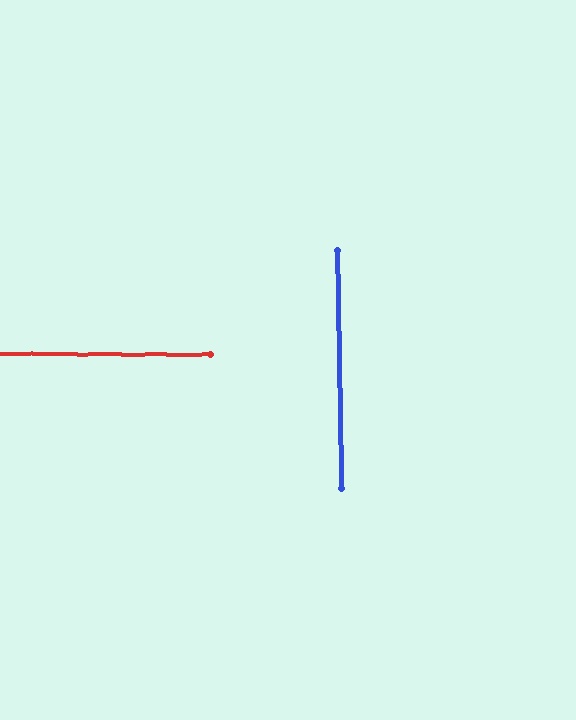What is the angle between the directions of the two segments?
Approximately 89 degrees.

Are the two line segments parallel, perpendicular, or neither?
Perpendicular — they meet at approximately 89°.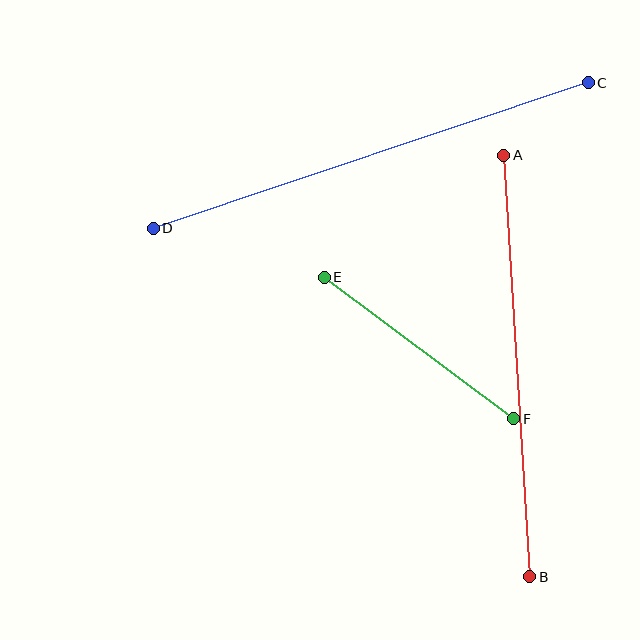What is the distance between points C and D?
The distance is approximately 459 pixels.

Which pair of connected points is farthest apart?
Points C and D are farthest apart.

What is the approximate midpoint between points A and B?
The midpoint is at approximately (517, 366) pixels.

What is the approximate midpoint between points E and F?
The midpoint is at approximately (419, 348) pixels.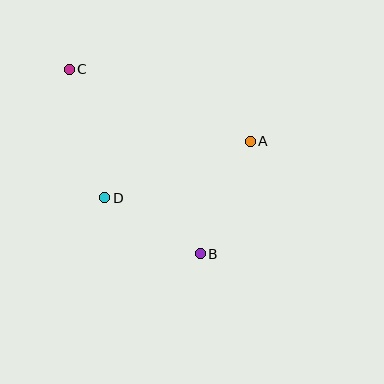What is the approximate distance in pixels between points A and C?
The distance between A and C is approximately 195 pixels.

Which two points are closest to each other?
Points B and D are closest to each other.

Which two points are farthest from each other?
Points B and C are farthest from each other.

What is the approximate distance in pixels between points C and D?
The distance between C and D is approximately 133 pixels.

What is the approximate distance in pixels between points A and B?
The distance between A and B is approximately 123 pixels.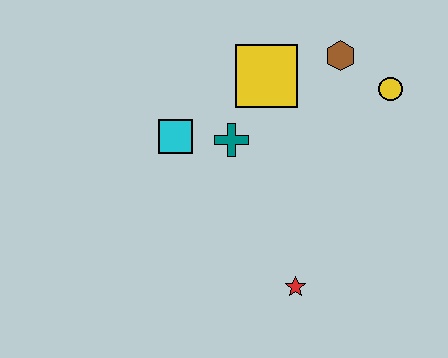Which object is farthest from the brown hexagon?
The red star is farthest from the brown hexagon.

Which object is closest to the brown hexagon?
The yellow circle is closest to the brown hexagon.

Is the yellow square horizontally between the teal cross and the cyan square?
No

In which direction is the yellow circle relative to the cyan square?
The yellow circle is to the right of the cyan square.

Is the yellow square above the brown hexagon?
No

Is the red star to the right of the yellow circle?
No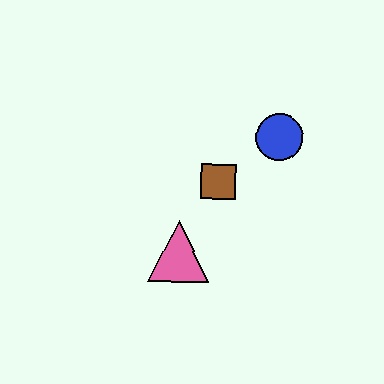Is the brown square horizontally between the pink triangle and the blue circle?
Yes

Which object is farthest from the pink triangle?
The blue circle is farthest from the pink triangle.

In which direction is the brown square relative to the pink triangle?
The brown square is above the pink triangle.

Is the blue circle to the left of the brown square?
No